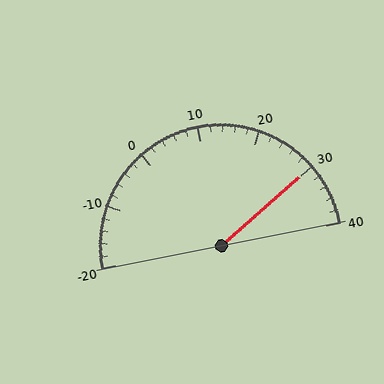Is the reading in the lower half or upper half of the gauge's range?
The reading is in the upper half of the range (-20 to 40).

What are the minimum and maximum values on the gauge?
The gauge ranges from -20 to 40.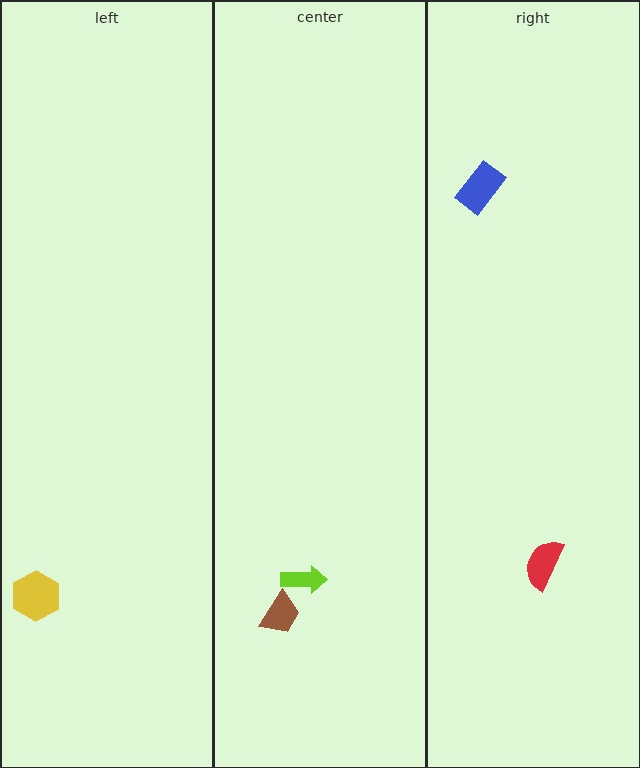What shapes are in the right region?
The red semicircle, the blue rectangle.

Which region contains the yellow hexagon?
The left region.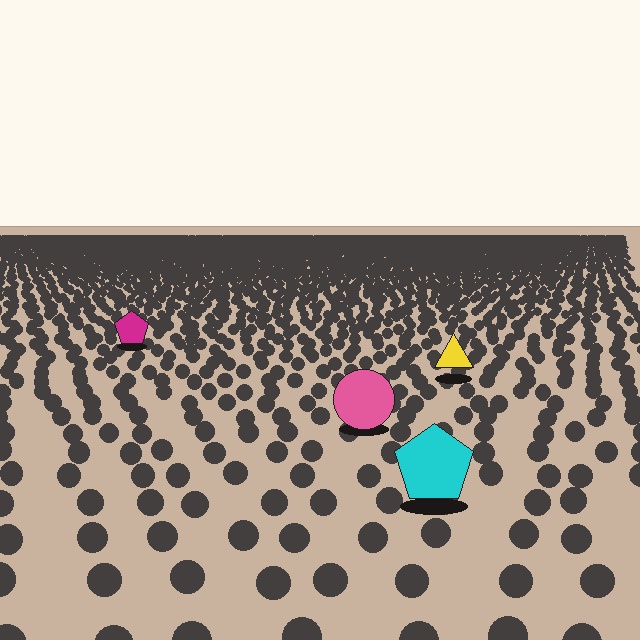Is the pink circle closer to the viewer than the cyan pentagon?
No. The cyan pentagon is closer — you can tell from the texture gradient: the ground texture is coarser near it.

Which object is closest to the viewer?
The cyan pentagon is closest. The texture marks near it are larger and more spread out.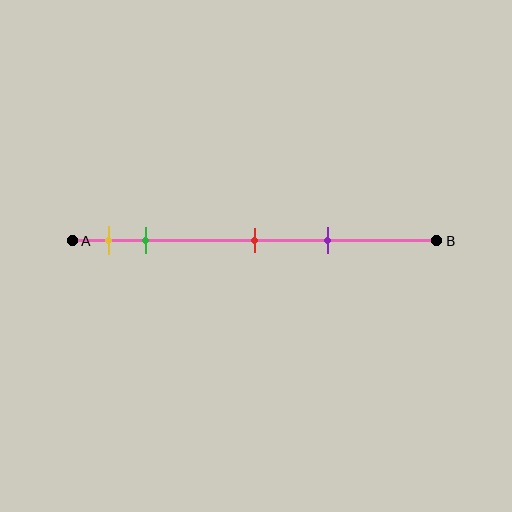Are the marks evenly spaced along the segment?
No, the marks are not evenly spaced.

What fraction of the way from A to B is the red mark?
The red mark is approximately 50% (0.5) of the way from A to B.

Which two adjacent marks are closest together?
The yellow and green marks are the closest adjacent pair.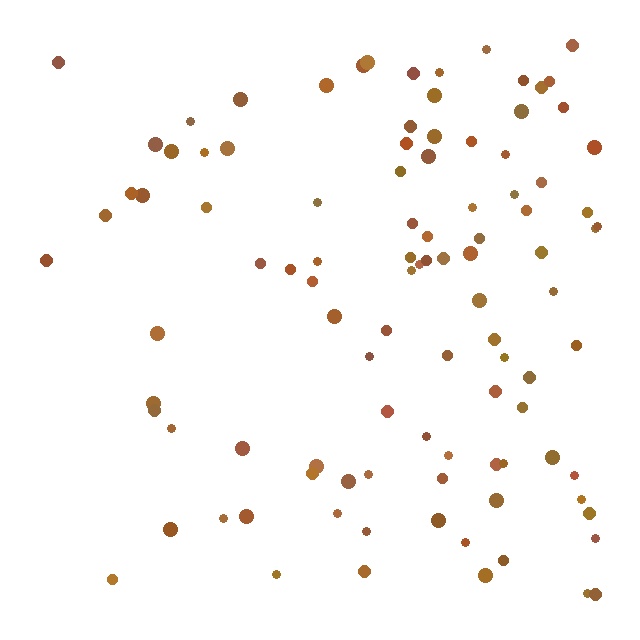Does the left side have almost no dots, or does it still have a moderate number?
Still a moderate number, just noticeably fewer than the right.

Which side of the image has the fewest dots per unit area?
The left.